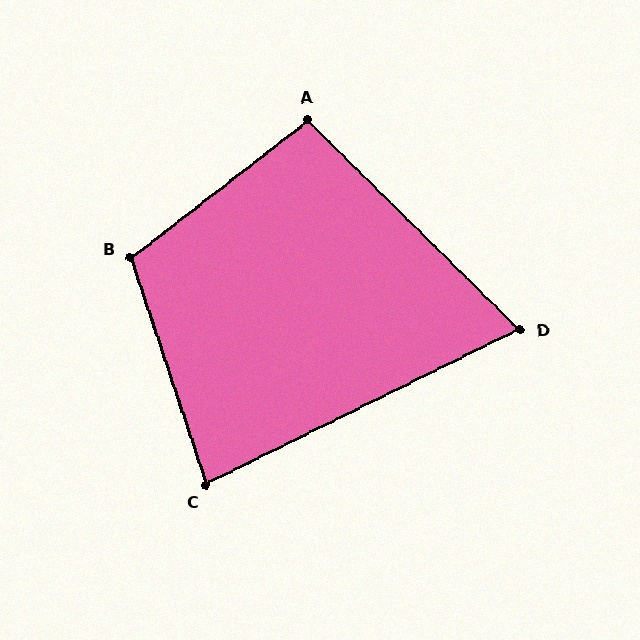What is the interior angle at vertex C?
Approximately 82 degrees (acute).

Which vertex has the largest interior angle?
B, at approximately 109 degrees.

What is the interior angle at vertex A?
Approximately 98 degrees (obtuse).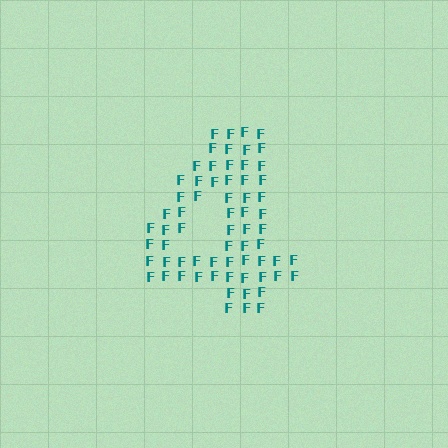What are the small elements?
The small elements are letter F's.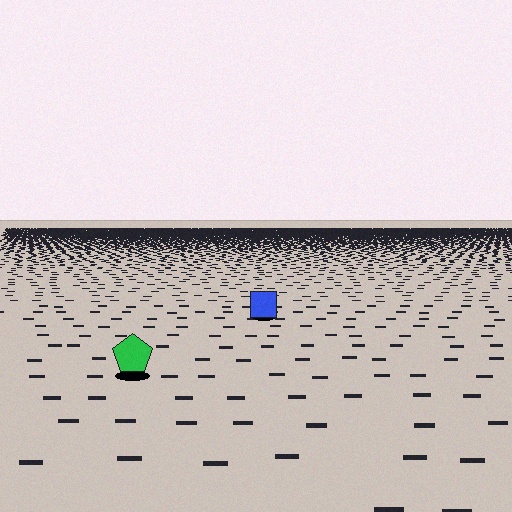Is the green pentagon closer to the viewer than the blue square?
Yes. The green pentagon is closer — you can tell from the texture gradient: the ground texture is coarser near it.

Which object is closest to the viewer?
The green pentagon is closest. The texture marks near it are larger and more spread out.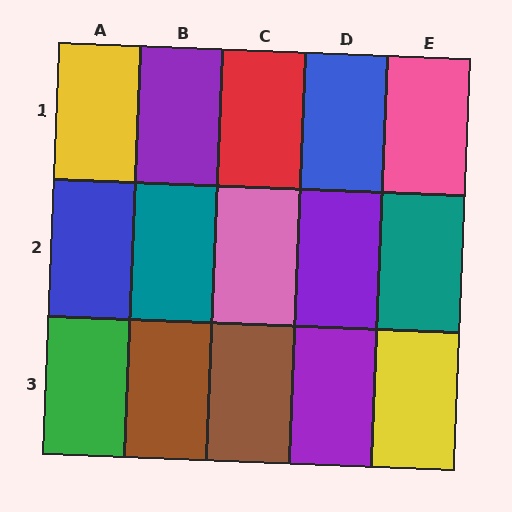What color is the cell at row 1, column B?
Purple.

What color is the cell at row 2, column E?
Teal.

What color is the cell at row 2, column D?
Purple.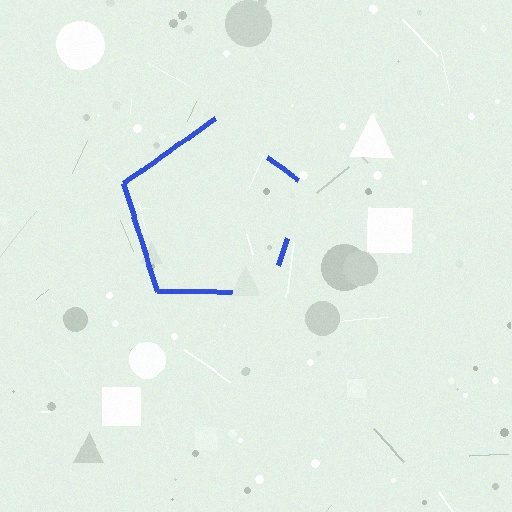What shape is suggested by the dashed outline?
The dashed outline suggests a pentagon.